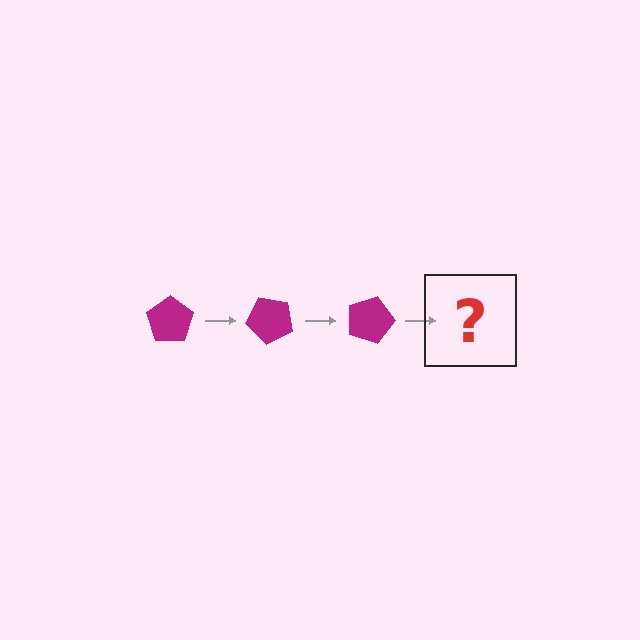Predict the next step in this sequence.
The next step is a magenta pentagon rotated 135 degrees.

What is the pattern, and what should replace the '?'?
The pattern is that the pentagon rotates 45 degrees each step. The '?' should be a magenta pentagon rotated 135 degrees.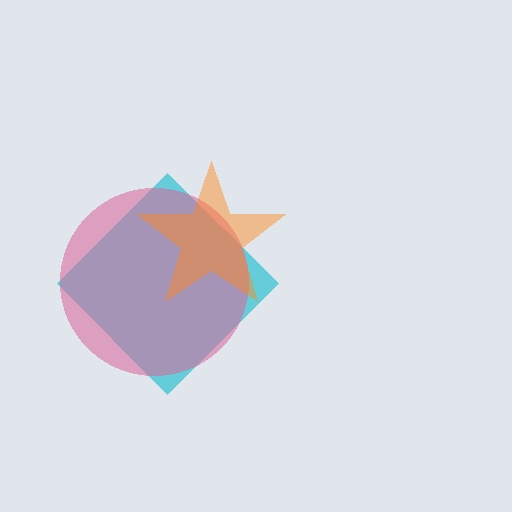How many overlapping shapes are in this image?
There are 3 overlapping shapes in the image.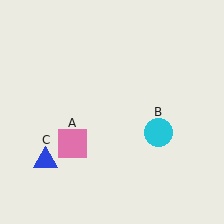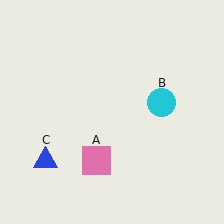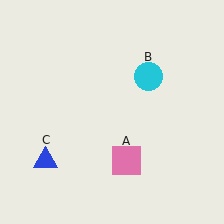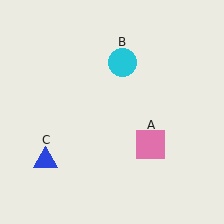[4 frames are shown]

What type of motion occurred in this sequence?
The pink square (object A), cyan circle (object B) rotated counterclockwise around the center of the scene.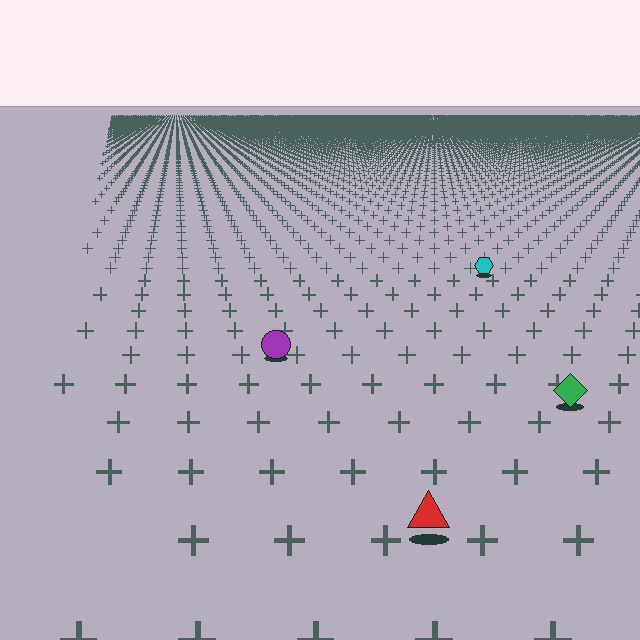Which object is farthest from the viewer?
The cyan hexagon is farthest from the viewer. It appears smaller and the ground texture around it is denser.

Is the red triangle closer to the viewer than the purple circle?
Yes. The red triangle is closer — you can tell from the texture gradient: the ground texture is coarser near it.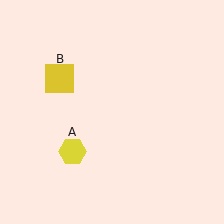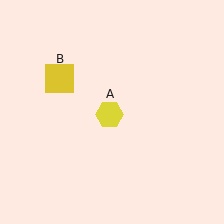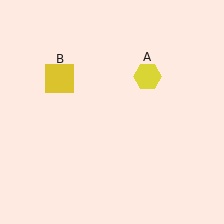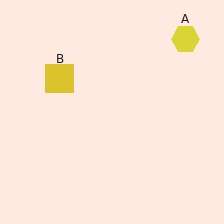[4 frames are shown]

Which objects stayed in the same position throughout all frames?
Yellow square (object B) remained stationary.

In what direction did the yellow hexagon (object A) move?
The yellow hexagon (object A) moved up and to the right.